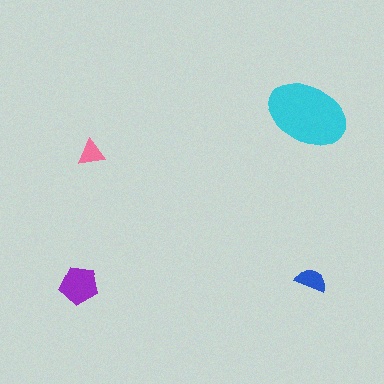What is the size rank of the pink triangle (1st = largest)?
4th.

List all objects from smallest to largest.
The pink triangle, the blue semicircle, the purple pentagon, the cyan ellipse.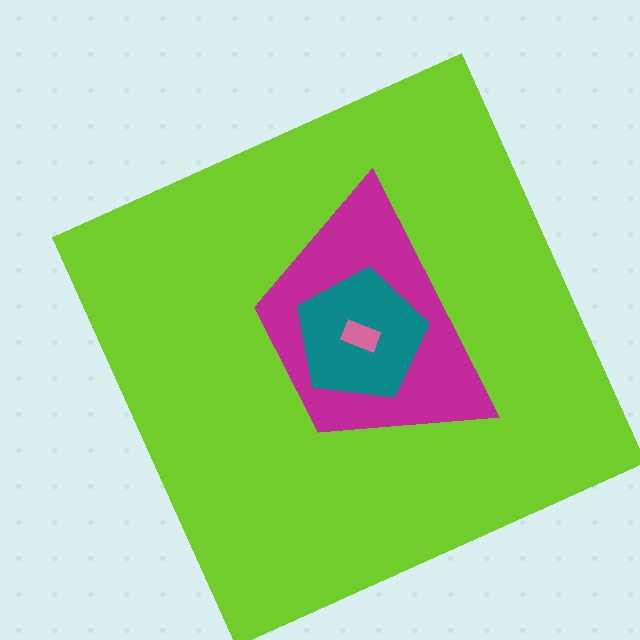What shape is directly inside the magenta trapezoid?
The teal pentagon.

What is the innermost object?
The pink rectangle.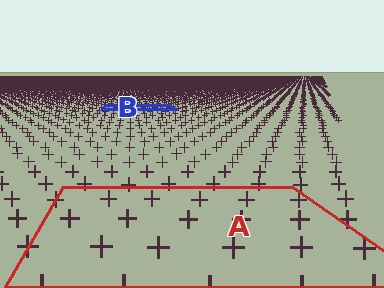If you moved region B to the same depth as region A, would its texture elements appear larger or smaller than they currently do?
They would appear larger. At a closer depth, the same texture elements are projected at a bigger on-screen size.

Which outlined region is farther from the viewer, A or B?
Region B is farther from the viewer — the texture elements inside it appear smaller and more densely packed.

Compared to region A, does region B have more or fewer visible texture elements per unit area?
Region B has more texture elements per unit area — they are packed more densely because it is farther away.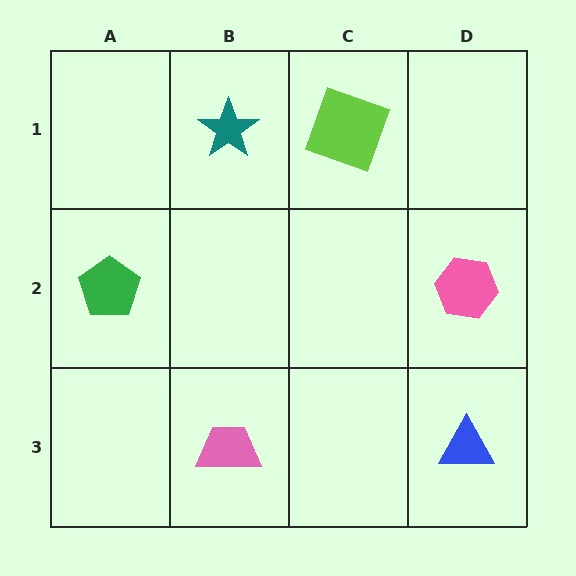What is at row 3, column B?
A pink trapezoid.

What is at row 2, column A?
A green pentagon.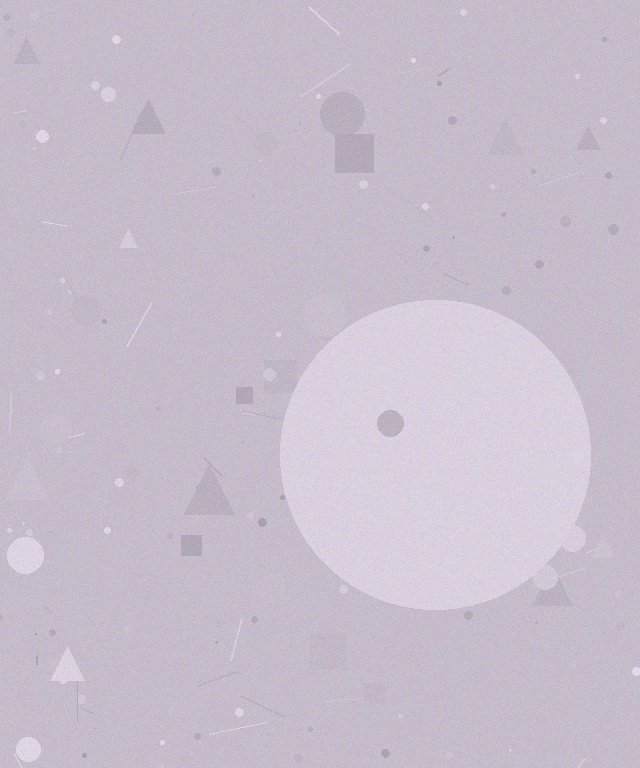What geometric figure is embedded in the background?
A circle is embedded in the background.